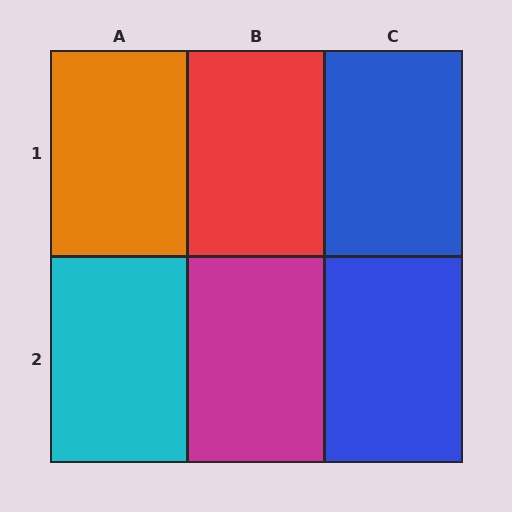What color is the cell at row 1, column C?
Blue.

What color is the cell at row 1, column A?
Orange.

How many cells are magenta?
1 cell is magenta.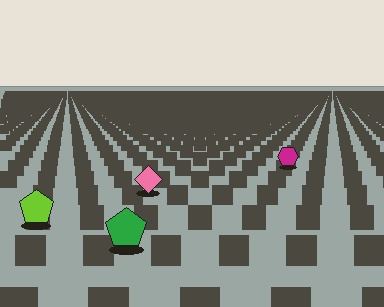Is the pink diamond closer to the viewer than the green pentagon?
No. The green pentagon is closer — you can tell from the texture gradient: the ground texture is coarser near it.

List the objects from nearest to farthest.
From nearest to farthest: the green pentagon, the lime pentagon, the pink diamond, the magenta hexagon.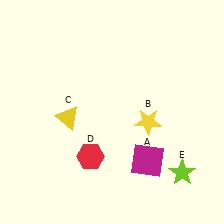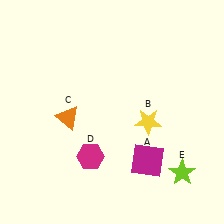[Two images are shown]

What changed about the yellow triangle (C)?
In Image 1, C is yellow. In Image 2, it changed to orange.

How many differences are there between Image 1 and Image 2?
There are 2 differences between the two images.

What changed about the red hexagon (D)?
In Image 1, D is red. In Image 2, it changed to magenta.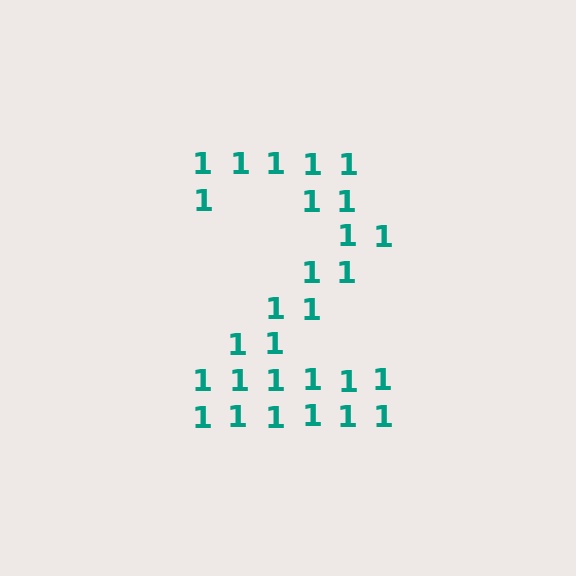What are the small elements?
The small elements are digit 1's.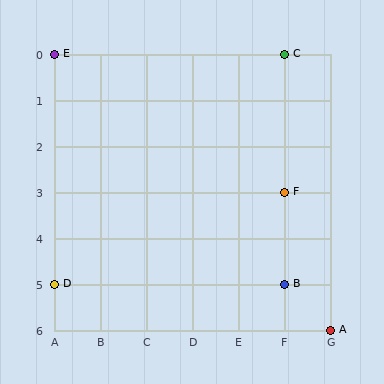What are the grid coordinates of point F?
Point F is at grid coordinates (F, 3).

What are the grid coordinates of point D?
Point D is at grid coordinates (A, 5).